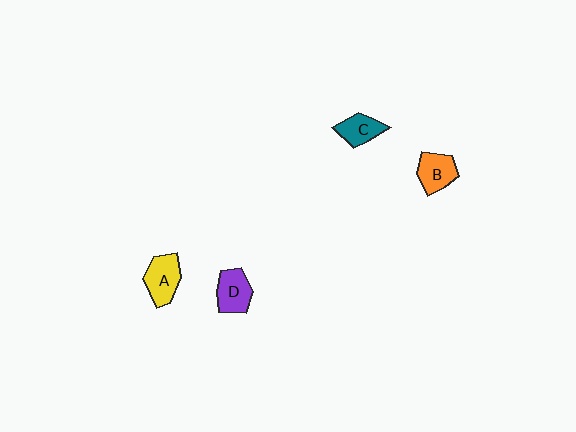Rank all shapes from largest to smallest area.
From largest to smallest: A (yellow), D (purple), B (orange), C (teal).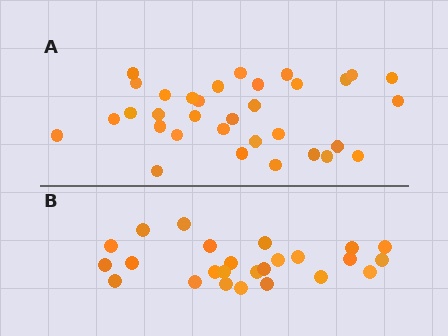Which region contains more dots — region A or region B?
Region A (the top region) has more dots.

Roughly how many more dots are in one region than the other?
Region A has roughly 8 or so more dots than region B.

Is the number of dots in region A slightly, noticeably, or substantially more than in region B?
Region A has noticeably more, but not dramatically so. The ratio is roughly 1.3 to 1.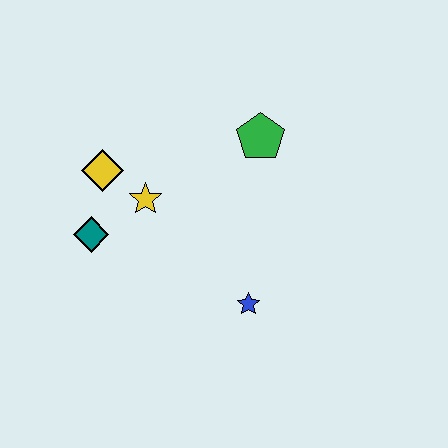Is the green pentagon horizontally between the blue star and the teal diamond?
No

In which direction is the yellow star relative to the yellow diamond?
The yellow star is to the right of the yellow diamond.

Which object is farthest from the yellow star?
The blue star is farthest from the yellow star.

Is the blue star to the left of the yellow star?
No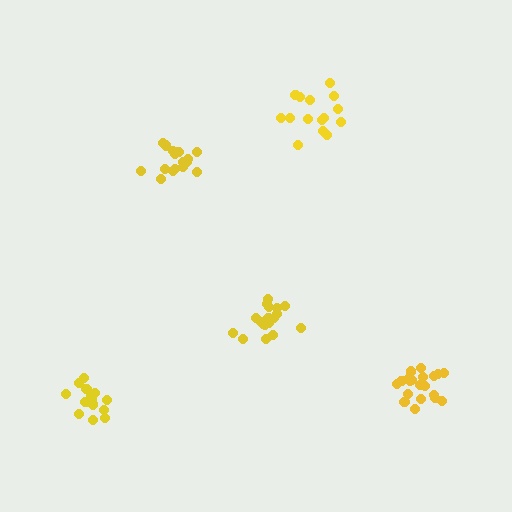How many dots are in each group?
Group 1: 18 dots, Group 2: 15 dots, Group 3: 15 dots, Group 4: 18 dots, Group 5: 20 dots (86 total).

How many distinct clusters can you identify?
There are 5 distinct clusters.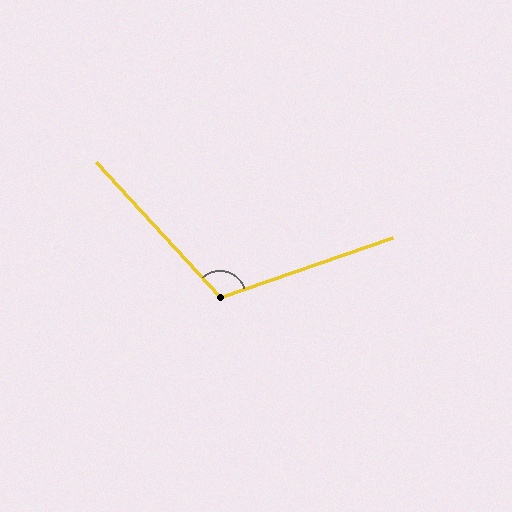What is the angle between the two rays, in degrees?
Approximately 114 degrees.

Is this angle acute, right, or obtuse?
It is obtuse.